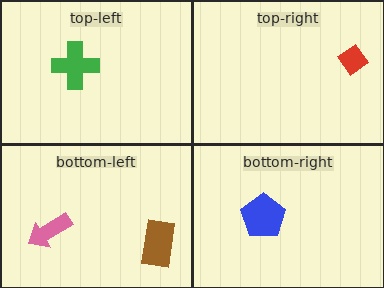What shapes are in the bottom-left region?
The pink arrow, the brown rectangle.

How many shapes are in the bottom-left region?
2.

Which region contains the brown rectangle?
The bottom-left region.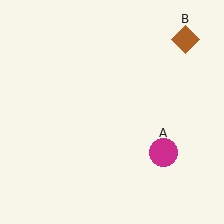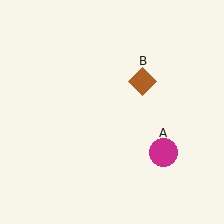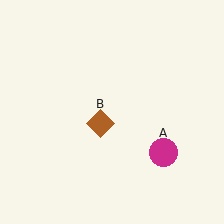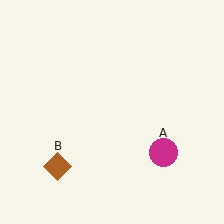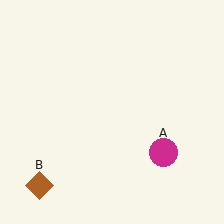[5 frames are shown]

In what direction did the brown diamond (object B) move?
The brown diamond (object B) moved down and to the left.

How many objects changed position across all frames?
1 object changed position: brown diamond (object B).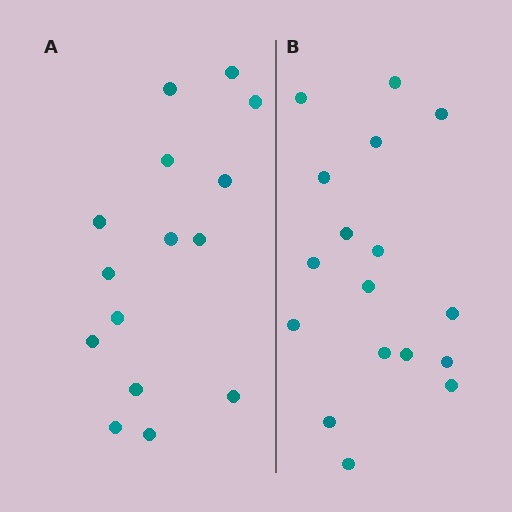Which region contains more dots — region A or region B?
Region B (the right region) has more dots.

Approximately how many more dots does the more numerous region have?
Region B has just a few more — roughly 2 or 3 more dots than region A.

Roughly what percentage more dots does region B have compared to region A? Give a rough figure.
About 15% more.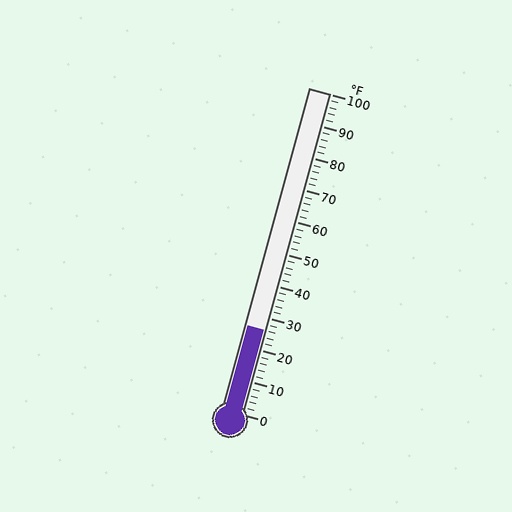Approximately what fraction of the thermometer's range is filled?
The thermometer is filled to approximately 25% of its range.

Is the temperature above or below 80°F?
The temperature is below 80°F.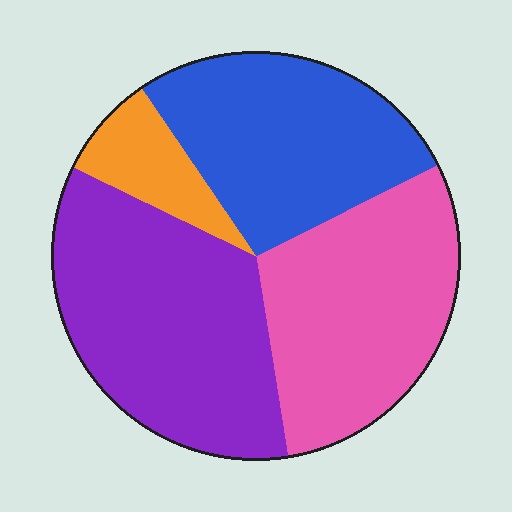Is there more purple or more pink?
Purple.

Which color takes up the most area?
Purple, at roughly 35%.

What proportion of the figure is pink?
Pink takes up about one third (1/3) of the figure.